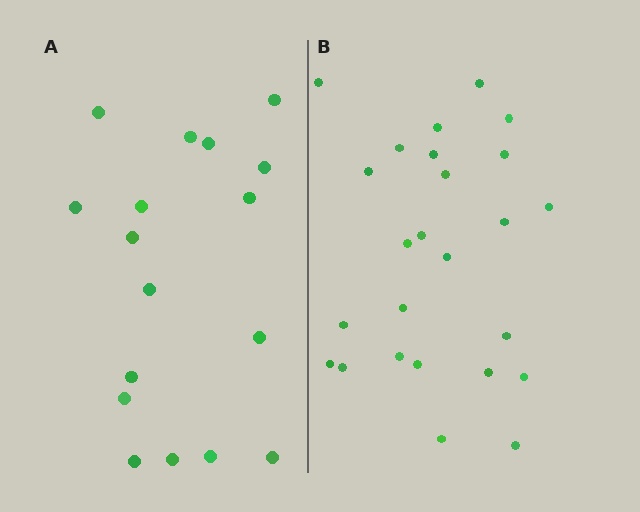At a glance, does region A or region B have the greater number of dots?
Region B (the right region) has more dots.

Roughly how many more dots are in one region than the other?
Region B has roughly 8 or so more dots than region A.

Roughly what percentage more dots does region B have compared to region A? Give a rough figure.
About 45% more.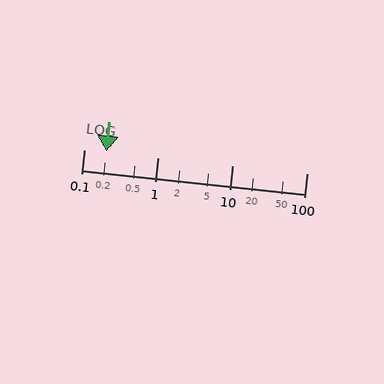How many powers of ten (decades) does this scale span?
The scale spans 3 decades, from 0.1 to 100.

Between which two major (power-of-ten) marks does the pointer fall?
The pointer is between 0.1 and 1.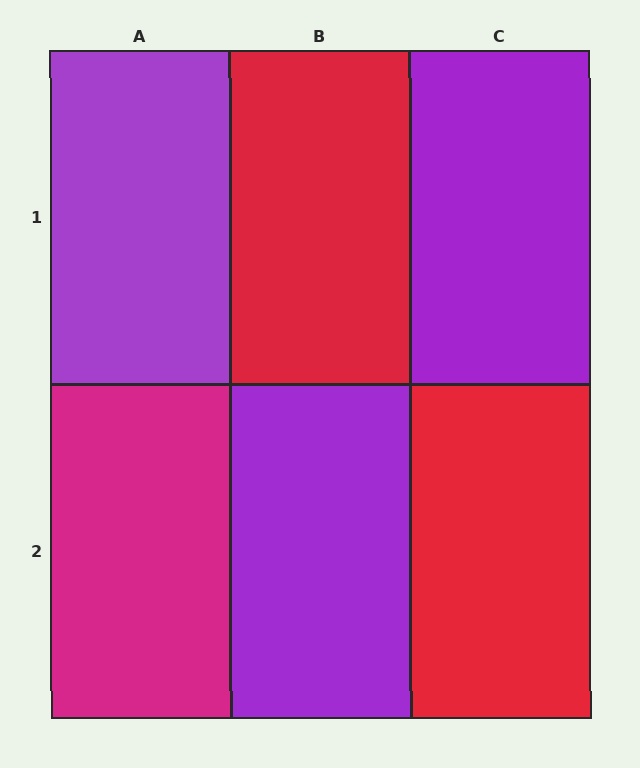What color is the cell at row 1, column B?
Red.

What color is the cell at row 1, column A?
Purple.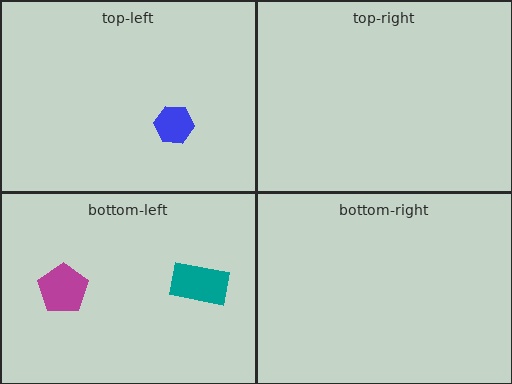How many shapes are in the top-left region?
1.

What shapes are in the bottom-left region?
The teal rectangle, the magenta pentagon.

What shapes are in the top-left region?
The blue hexagon.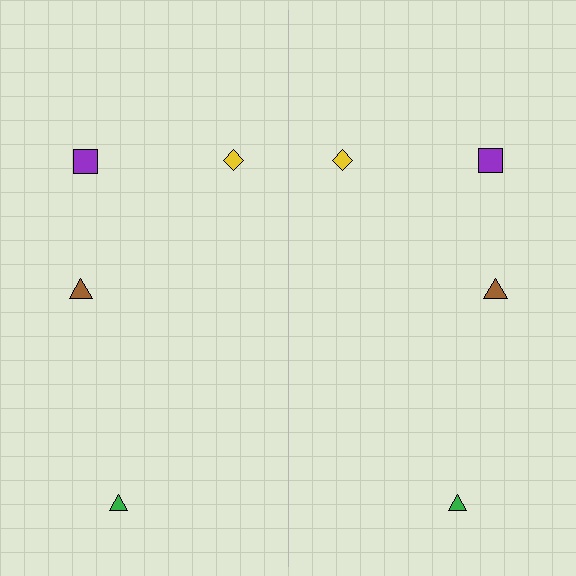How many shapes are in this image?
There are 8 shapes in this image.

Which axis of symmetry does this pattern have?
The pattern has a vertical axis of symmetry running through the center of the image.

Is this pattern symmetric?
Yes, this pattern has bilateral (reflection) symmetry.